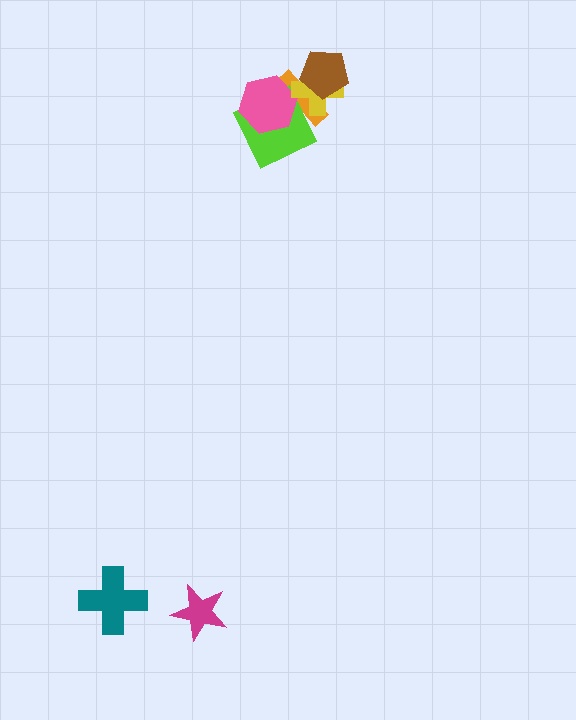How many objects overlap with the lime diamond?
3 objects overlap with the lime diamond.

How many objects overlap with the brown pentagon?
2 objects overlap with the brown pentagon.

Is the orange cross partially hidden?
Yes, it is partially covered by another shape.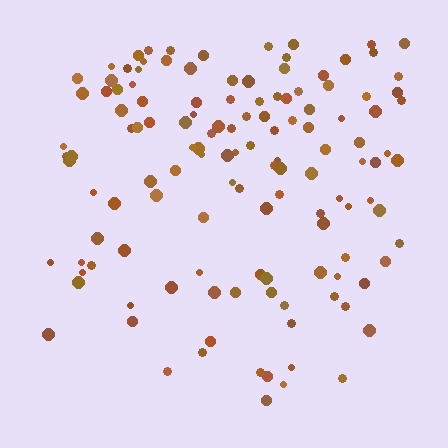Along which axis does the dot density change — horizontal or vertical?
Vertical.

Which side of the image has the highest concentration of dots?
The top.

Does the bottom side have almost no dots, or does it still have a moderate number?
Still a moderate number, just noticeably fewer than the top.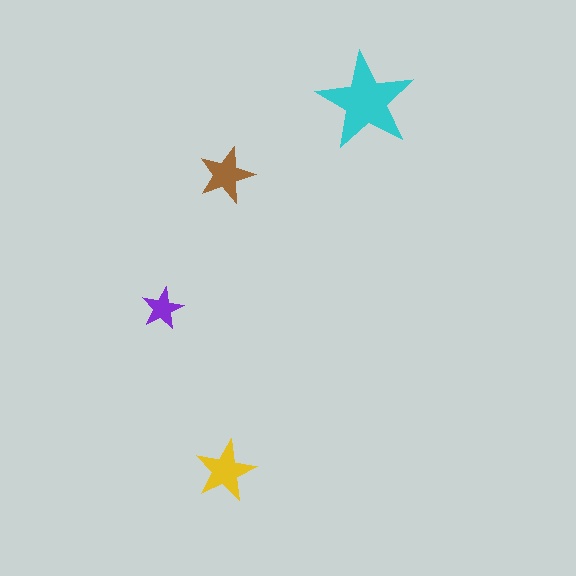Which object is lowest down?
The yellow star is bottommost.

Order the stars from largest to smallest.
the cyan one, the yellow one, the brown one, the purple one.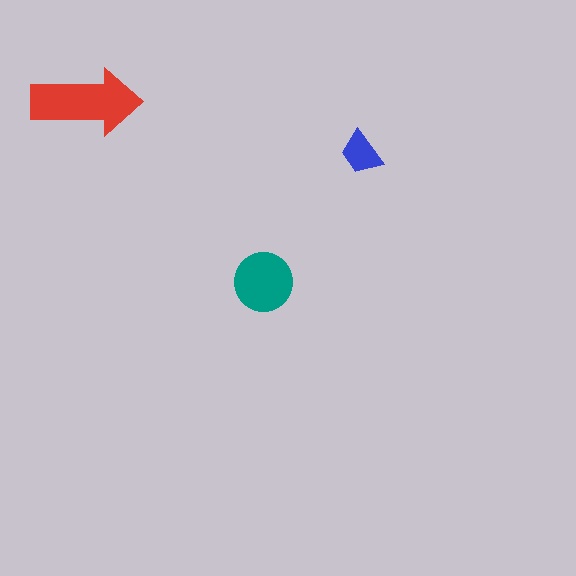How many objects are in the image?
There are 3 objects in the image.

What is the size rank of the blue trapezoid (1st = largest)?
3rd.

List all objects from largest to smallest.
The red arrow, the teal circle, the blue trapezoid.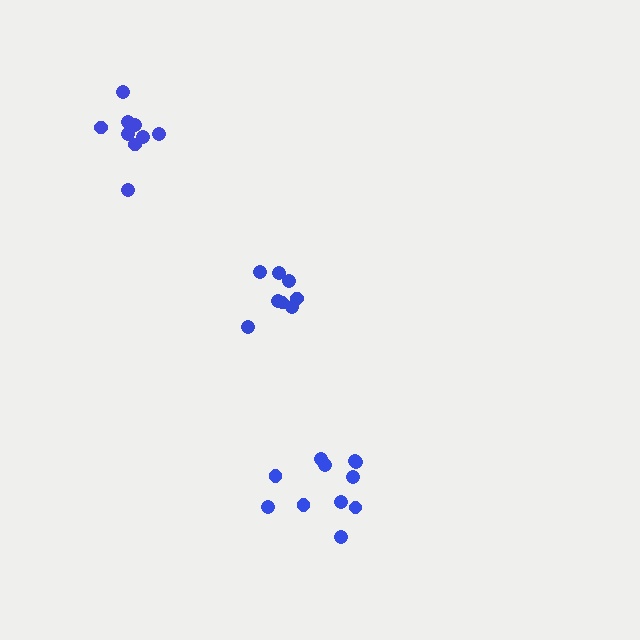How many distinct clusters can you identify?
There are 3 distinct clusters.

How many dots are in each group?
Group 1: 8 dots, Group 2: 11 dots, Group 3: 9 dots (28 total).